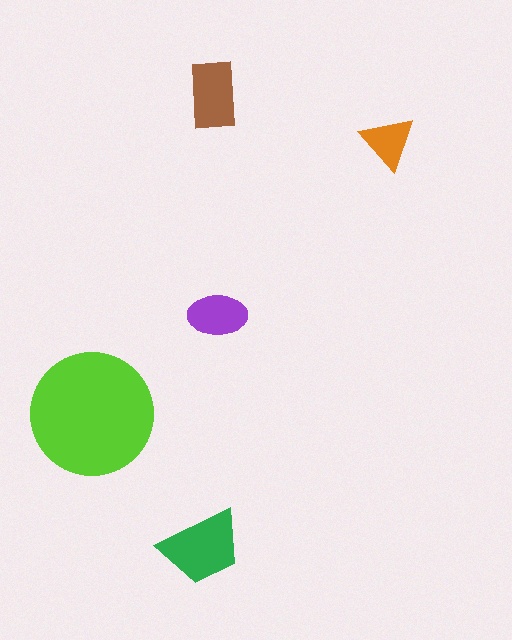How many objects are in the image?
There are 5 objects in the image.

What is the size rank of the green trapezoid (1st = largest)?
2nd.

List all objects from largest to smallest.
The lime circle, the green trapezoid, the brown rectangle, the purple ellipse, the orange triangle.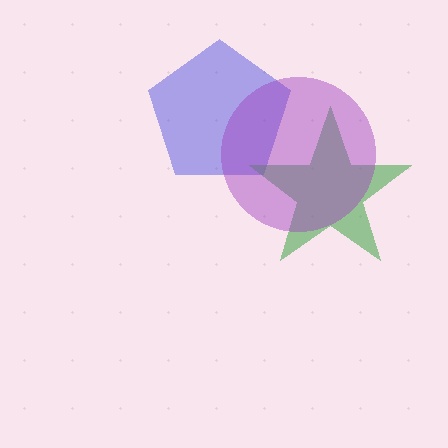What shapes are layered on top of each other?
The layered shapes are: a blue pentagon, a green star, a purple circle.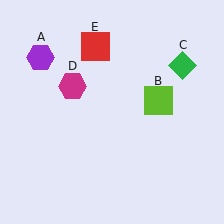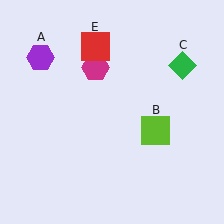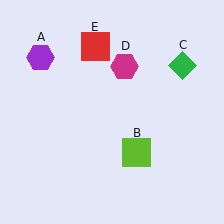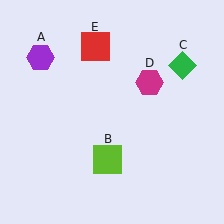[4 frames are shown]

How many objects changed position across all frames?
2 objects changed position: lime square (object B), magenta hexagon (object D).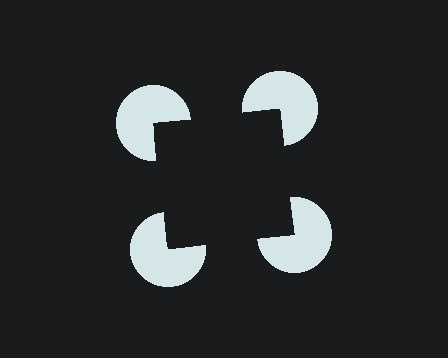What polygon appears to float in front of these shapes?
An illusory square — its edges are inferred from the aligned wedge cuts in the pac-man discs, not physically drawn.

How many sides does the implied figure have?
4 sides.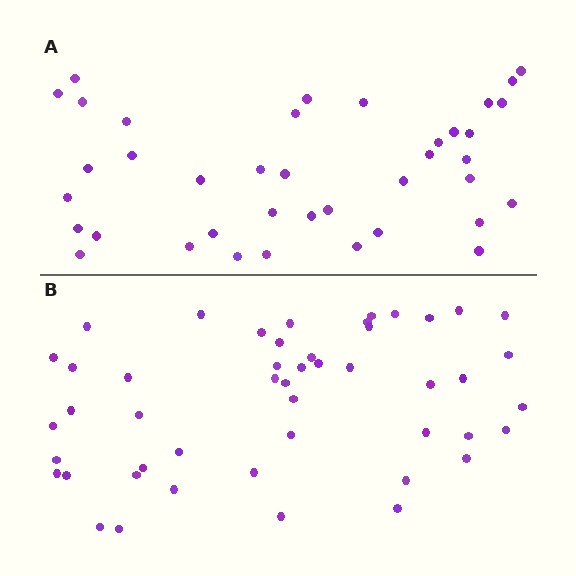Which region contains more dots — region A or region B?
Region B (the bottom region) has more dots.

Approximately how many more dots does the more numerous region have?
Region B has roughly 8 or so more dots than region A.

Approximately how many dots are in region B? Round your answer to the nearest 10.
About 50 dots. (The exact count is 48, which rounds to 50.)